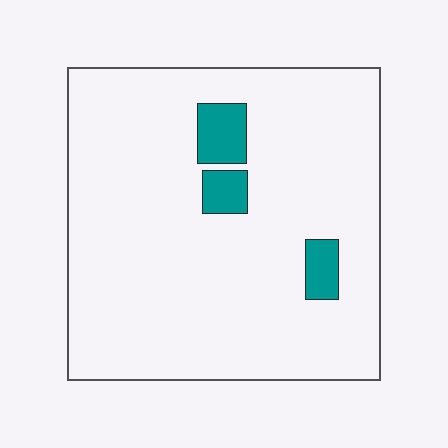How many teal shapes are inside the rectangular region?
3.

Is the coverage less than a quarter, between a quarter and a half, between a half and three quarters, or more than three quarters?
Less than a quarter.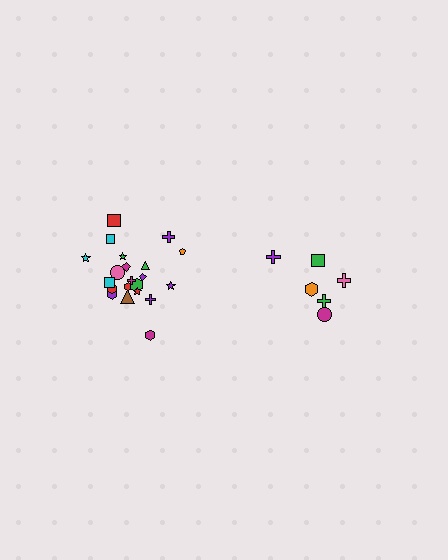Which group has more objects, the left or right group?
The left group.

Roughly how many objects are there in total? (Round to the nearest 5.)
Roughly 30 objects in total.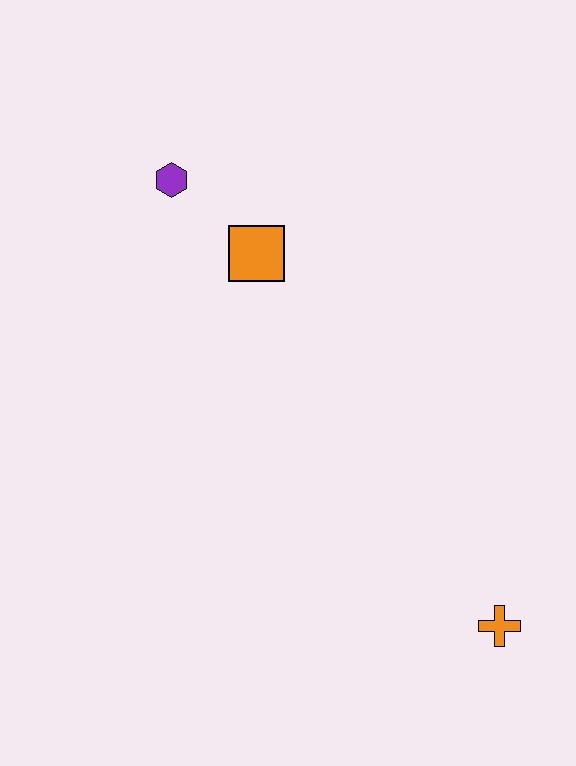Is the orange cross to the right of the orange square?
Yes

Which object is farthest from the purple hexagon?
The orange cross is farthest from the purple hexagon.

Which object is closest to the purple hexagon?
The orange square is closest to the purple hexagon.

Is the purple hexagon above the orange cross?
Yes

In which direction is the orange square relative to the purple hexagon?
The orange square is to the right of the purple hexagon.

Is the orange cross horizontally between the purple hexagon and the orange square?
No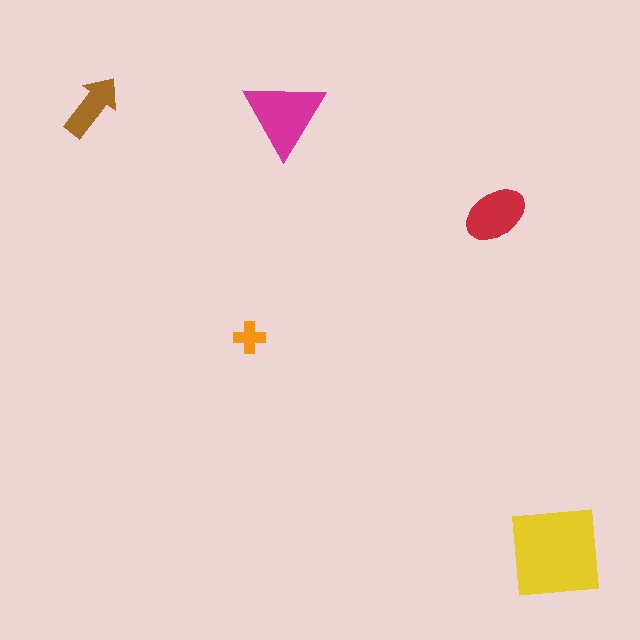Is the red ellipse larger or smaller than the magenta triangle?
Smaller.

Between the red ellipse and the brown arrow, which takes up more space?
The red ellipse.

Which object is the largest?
The yellow square.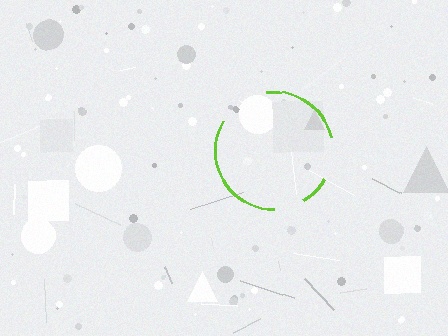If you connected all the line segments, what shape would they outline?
They would outline a circle.